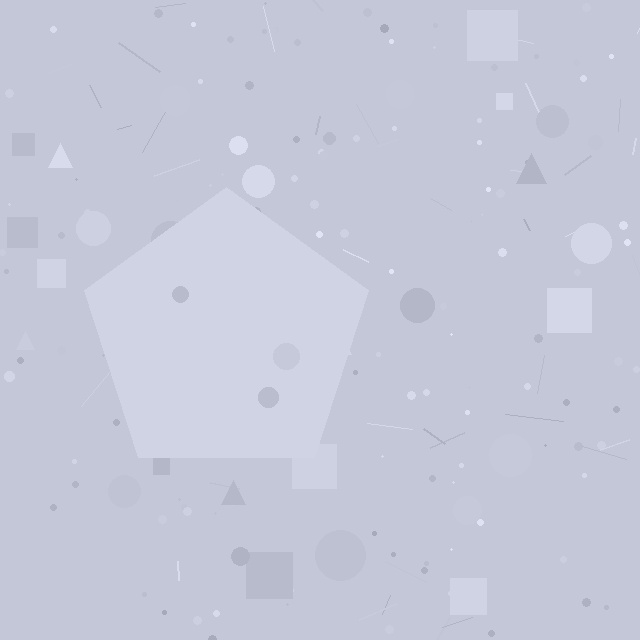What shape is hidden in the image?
A pentagon is hidden in the image.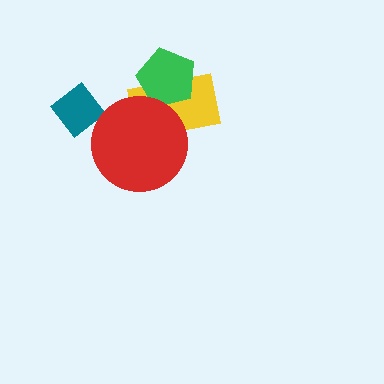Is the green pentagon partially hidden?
Yes, it is partially covered by another shape.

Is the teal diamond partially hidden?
No, no other shape covers it.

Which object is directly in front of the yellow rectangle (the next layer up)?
The green pentagon is directly in front of the yellow rectangle.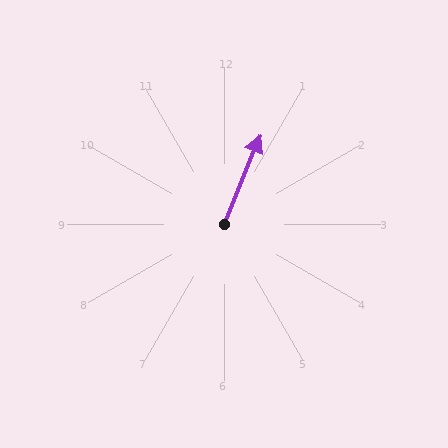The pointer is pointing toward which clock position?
Roughly 1 o'clock.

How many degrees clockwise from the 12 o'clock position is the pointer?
Approximately 22 degrees.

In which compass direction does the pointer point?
North.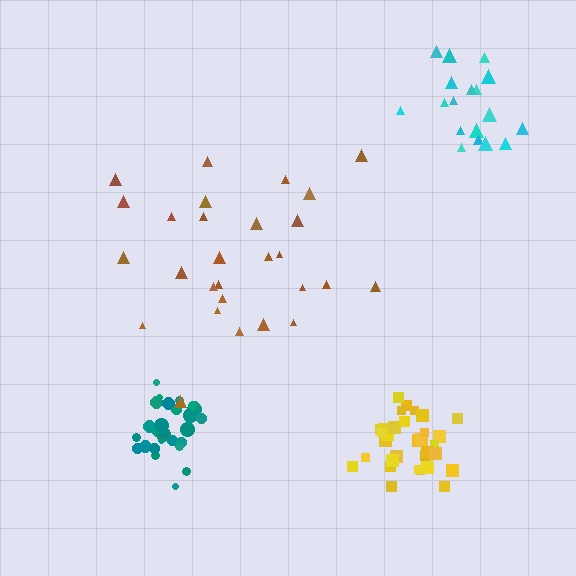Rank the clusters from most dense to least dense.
teal, yellow, cyan, brown.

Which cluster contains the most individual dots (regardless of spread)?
Yellow (32).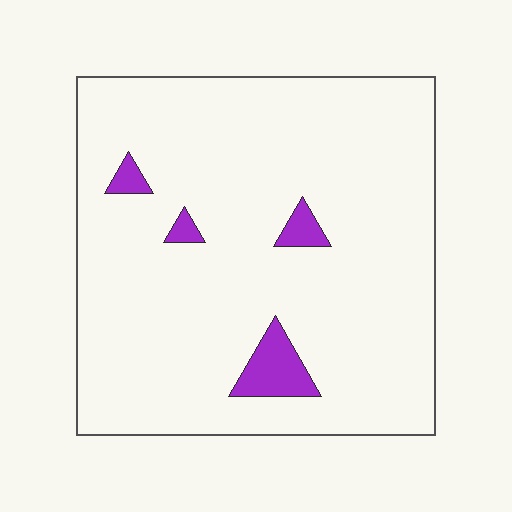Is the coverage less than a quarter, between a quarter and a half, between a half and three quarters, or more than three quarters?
Less than a quarter.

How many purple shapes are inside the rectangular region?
4.